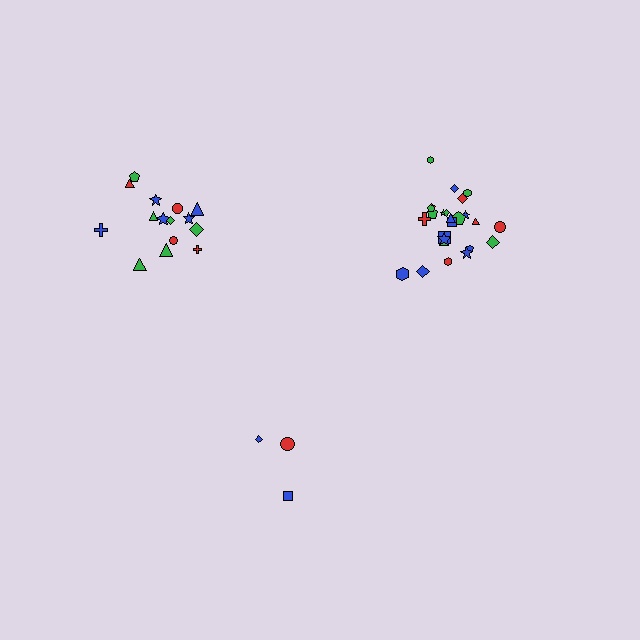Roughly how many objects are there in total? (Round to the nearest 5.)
Roughly 45 objects in total.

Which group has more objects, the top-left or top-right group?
The top-right group.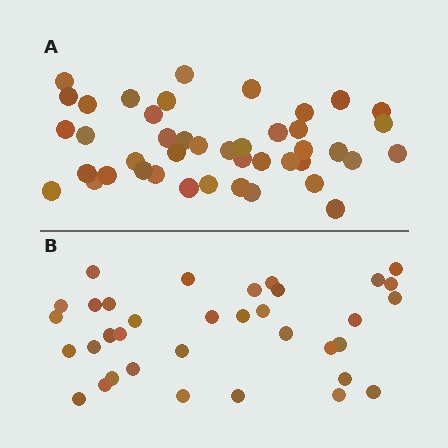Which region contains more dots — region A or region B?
Region A (the top region) has more dots.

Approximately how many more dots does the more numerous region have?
Region A has roughly 8 or so more dots than region B.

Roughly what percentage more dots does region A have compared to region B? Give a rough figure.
About 25% more.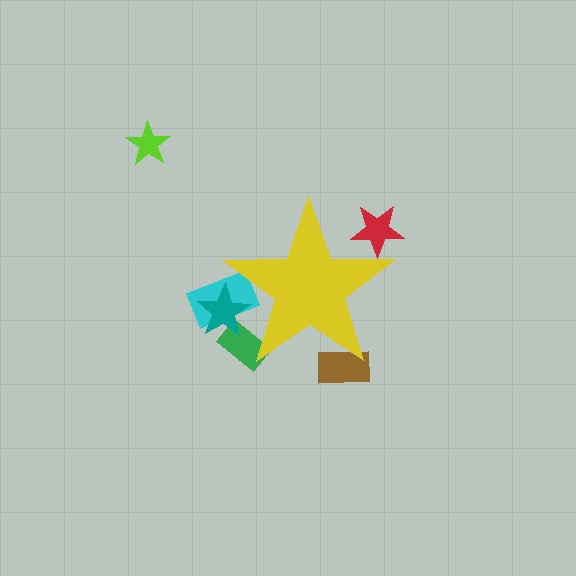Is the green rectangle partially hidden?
Yes, the green rectangle is partially hidden behind the yellow star.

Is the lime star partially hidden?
No, the lime star is fully visible.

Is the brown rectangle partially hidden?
Yes, the brown rectangle is partially hidden behind the yellow star.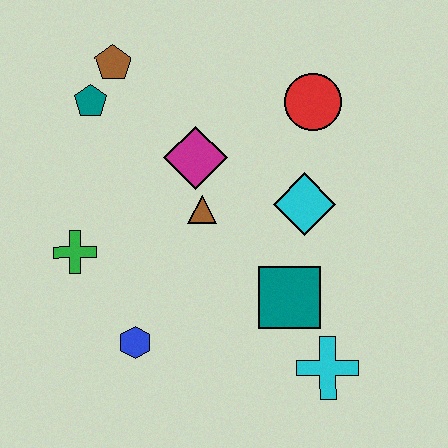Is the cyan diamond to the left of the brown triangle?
No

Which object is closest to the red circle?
The cyan diamond is closest to the red circle.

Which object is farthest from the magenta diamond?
The cyan cross is farthest from the magenta diamond.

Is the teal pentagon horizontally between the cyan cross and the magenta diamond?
No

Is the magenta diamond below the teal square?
No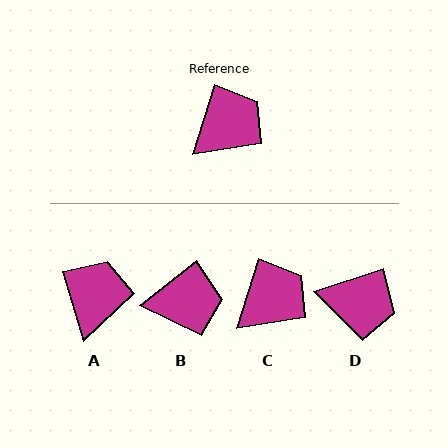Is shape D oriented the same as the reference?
No, it is off by about 54 degrees.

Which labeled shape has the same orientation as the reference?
C.